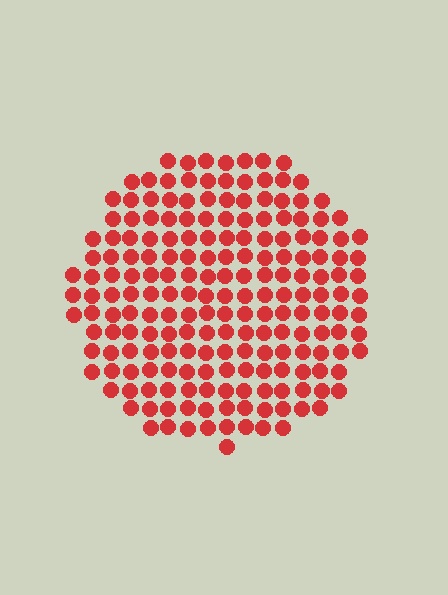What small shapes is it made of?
It is made of small circles.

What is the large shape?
The large shape is a circle.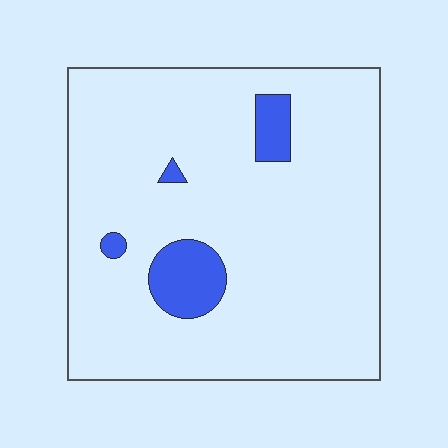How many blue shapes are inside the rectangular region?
4.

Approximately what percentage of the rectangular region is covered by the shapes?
Approximately 10%.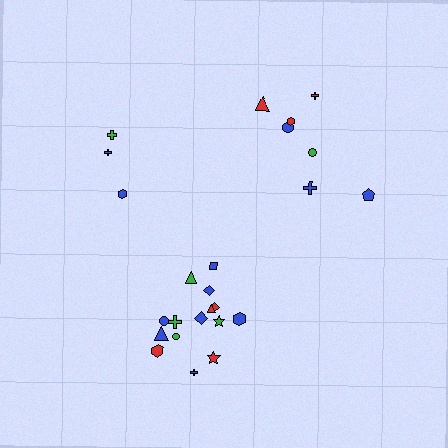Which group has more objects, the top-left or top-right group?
The top-right group.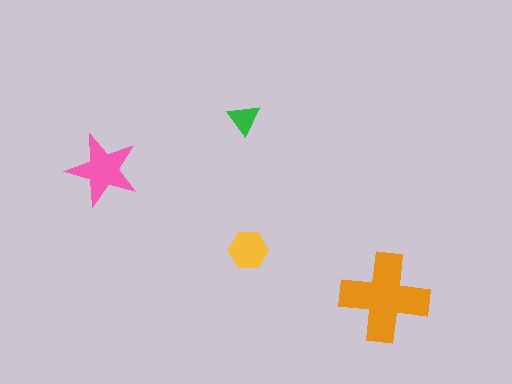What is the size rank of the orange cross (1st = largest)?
1st.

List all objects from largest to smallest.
The orange cross, the pink star, the yellow hexagon, the green triangle.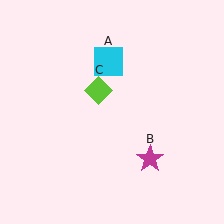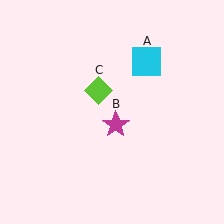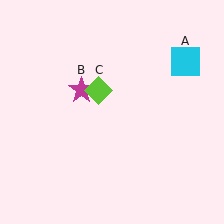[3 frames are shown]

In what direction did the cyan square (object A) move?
The cyan square (object A) moved right.